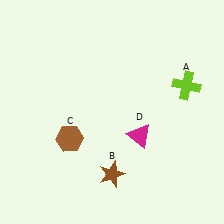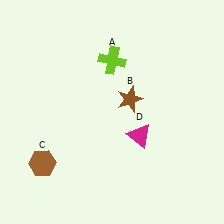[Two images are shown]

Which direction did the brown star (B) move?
The brown star (B) moved up.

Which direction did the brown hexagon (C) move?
The brown hexagon (C) moved left.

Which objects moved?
The objects that moved are: the lime cross (A), the brown star (B), the brown hexagon (C).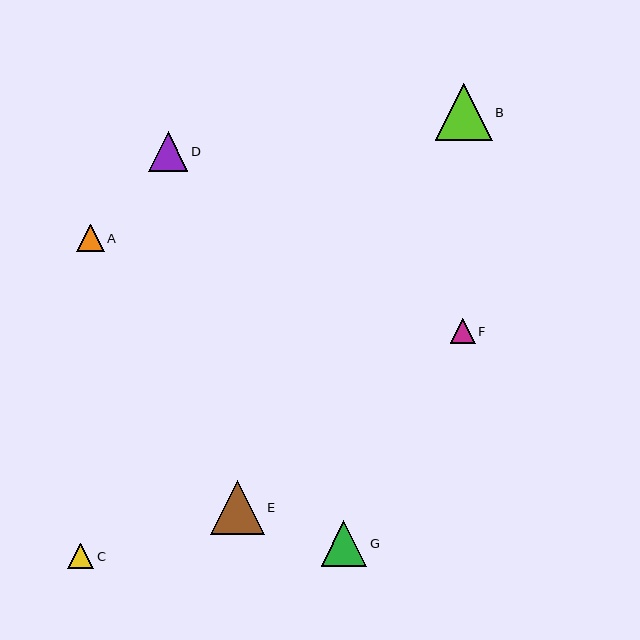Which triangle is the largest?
Triangle B is the largest with a size of approximately 57 pixels.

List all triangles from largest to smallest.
From largest to smallest: B, E, G, D, A, C, F.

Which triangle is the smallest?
Triangle F is the smallest with a size of approximately 25 pixels.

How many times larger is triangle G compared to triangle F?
Triangle G is approximately 1.8 times the size of triangle F.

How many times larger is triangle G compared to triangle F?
Triangle G is approximately 1.8 times the size of triangle F.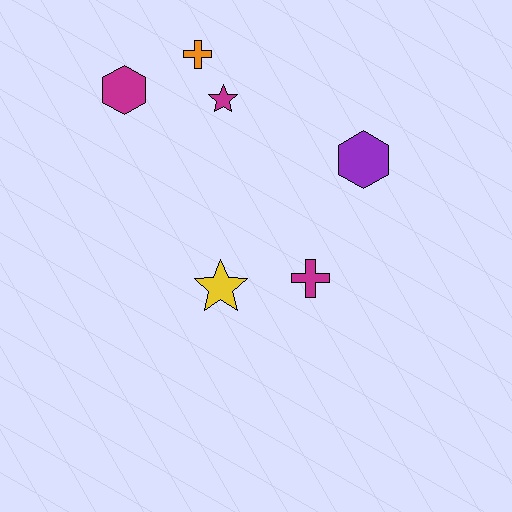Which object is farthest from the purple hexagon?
The magenta hexagon is farthest from the purple hexagon.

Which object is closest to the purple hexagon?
The magenta cross is closest to the purple hexagon.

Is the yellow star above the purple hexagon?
No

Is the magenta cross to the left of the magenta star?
No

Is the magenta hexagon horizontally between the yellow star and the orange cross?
No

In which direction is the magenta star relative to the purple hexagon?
The magenta star is to the left of the purple hexagon.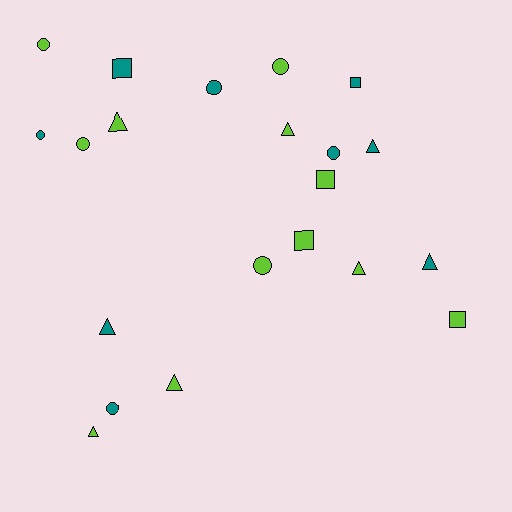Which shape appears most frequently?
Triangle, with 8 objects.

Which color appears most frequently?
Lime, with 12 objects.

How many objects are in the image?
There are 21 objects.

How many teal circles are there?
There are 4 teal circles.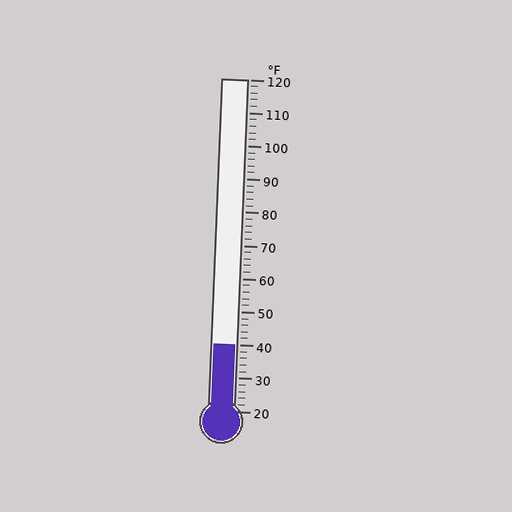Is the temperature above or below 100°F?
The temperature is below 100°F.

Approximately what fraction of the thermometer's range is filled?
The thermometer is filled to approximately 20% of its range.